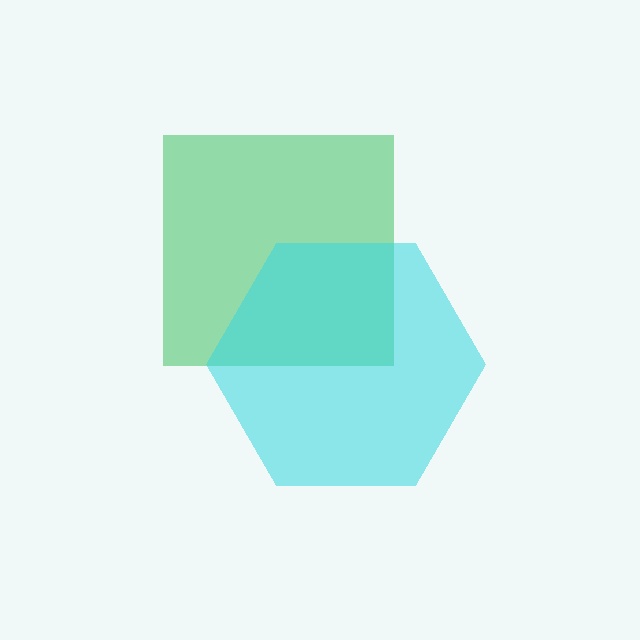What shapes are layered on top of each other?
The layered shapes are: a green square, a cyan hexagon.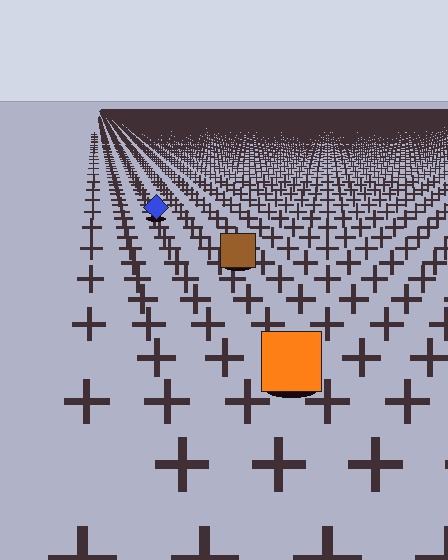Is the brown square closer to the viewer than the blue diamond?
Yes. The brown square is closer — you can tell from the texture gradient: the ground texture is coarser near it.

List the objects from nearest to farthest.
From nearest to farthest: the orange square, the brown square, the blue diamond.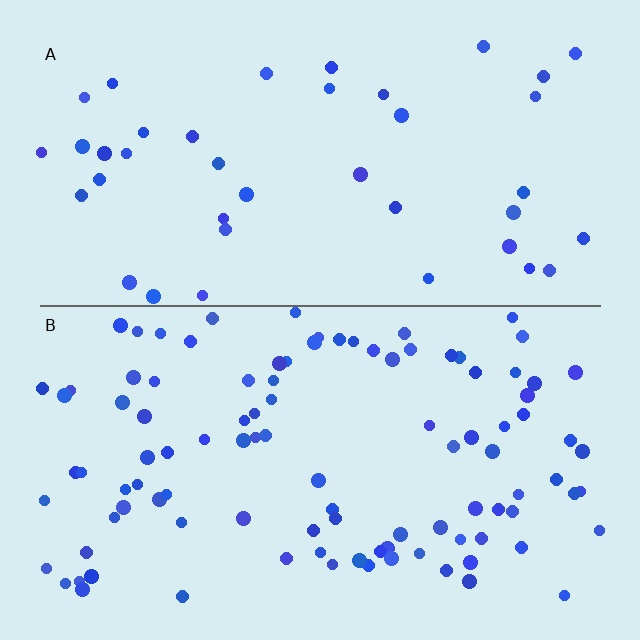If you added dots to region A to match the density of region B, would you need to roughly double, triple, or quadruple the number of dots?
Approximately triple.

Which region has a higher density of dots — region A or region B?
B (the bottom).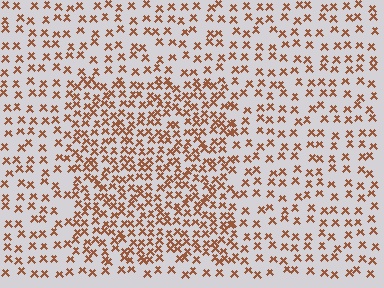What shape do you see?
I see a rectangle.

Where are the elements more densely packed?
The elements are more densely packed inside the rectangle boundary.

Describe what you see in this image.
The image contains small brown elements arranged at two different densities. A rectangle-shaped region is visible where the elements are more densely packed than the surrounding area.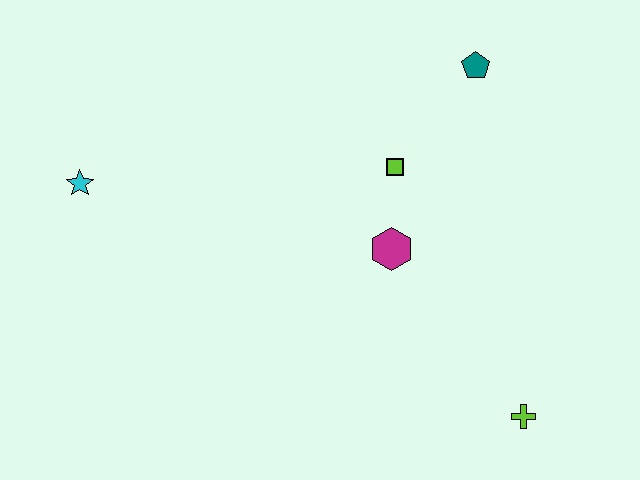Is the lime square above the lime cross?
Yes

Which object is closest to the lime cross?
The magenta hexagon is closest to the lime cross.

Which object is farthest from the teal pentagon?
The cyan star is farthest from the teal pentagon.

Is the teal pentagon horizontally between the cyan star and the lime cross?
Yes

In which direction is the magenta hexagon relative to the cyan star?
The magenta hexagon is to the right of the cyan star.